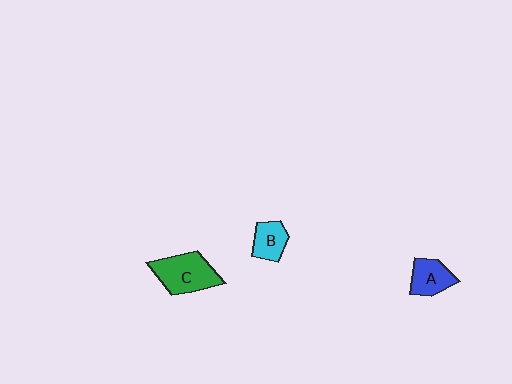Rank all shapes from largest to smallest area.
From largest to smallest: C (green), A (blue), B (cyan).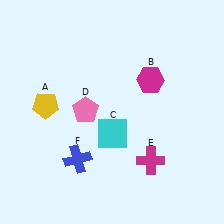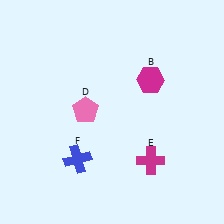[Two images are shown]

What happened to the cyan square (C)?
The cyan square (C) was removed in Image 2. It was in the bottom-right area of Image 1.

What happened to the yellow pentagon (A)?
The yellow pentagon (A) was removed in Image 2. It was in the top-left area of Image 1.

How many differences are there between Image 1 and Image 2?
There are 2 differences between the two images.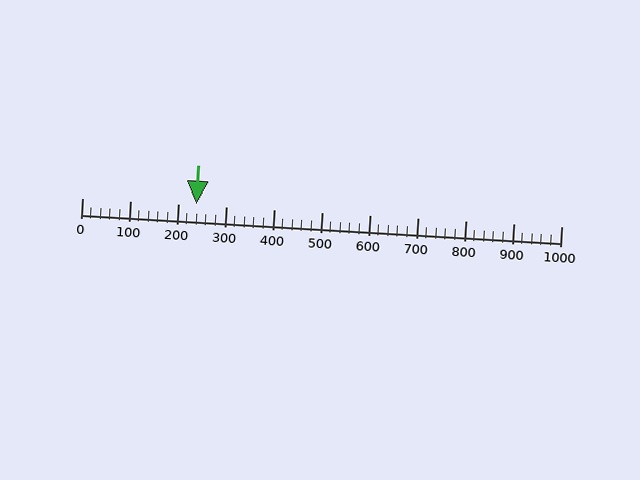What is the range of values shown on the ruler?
The ruler shows values from 0 to 1000.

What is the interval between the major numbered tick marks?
The major tick marks are spaced 100 units apart.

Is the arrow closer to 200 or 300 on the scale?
The arrow is closer to 200.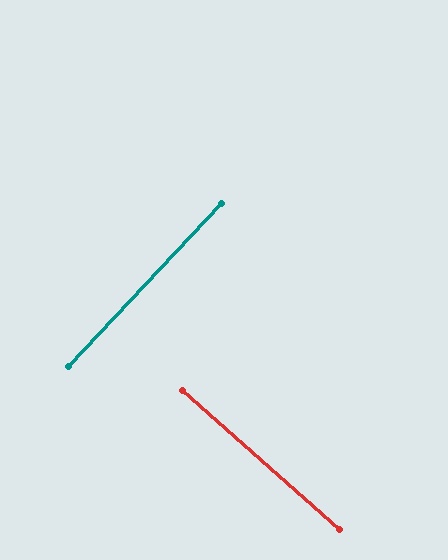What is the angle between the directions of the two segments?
Approximately 88 degrees.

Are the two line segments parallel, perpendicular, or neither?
Perpendicular — they meet at approximately 88°.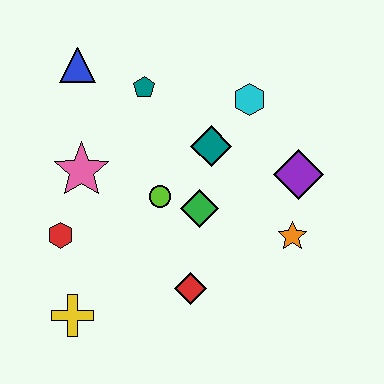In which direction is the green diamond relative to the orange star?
The green diamond is to the left of the orange star.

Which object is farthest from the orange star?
The blue triangle is farthest from the orange star.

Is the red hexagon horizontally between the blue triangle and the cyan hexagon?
No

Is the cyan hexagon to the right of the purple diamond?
No